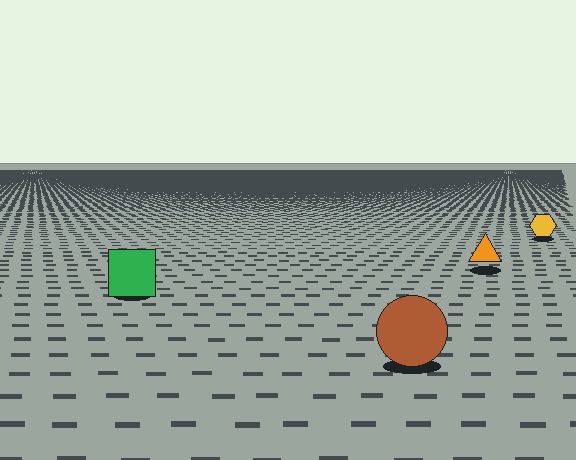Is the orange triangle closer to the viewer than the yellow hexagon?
Yes. The orange triangle is closer — you can tell from the texture gradient: the ground texture is coarser near it.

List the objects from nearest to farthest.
From nearest to farthest: the brown circle, the green square, the orange triangle, the yellow hexagon.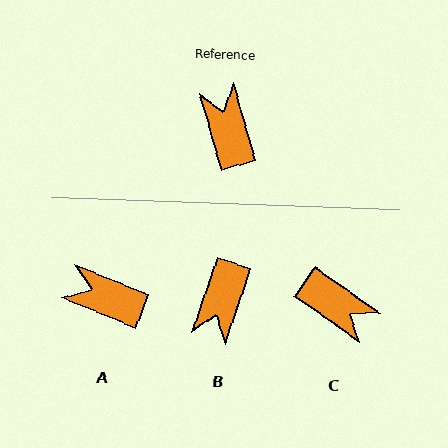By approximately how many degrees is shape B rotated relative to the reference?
Approximately 145 degrees counter-clockwise.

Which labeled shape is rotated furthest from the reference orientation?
B, about 145 degrees away.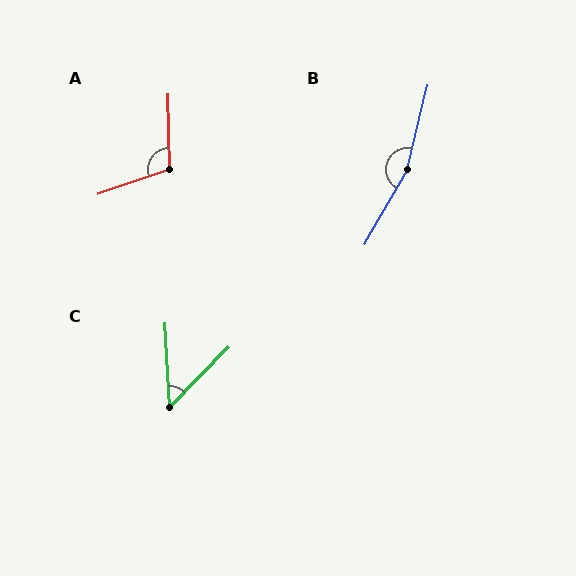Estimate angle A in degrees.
Approximately 108 degrees.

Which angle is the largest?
B, at approximately 163 degrees.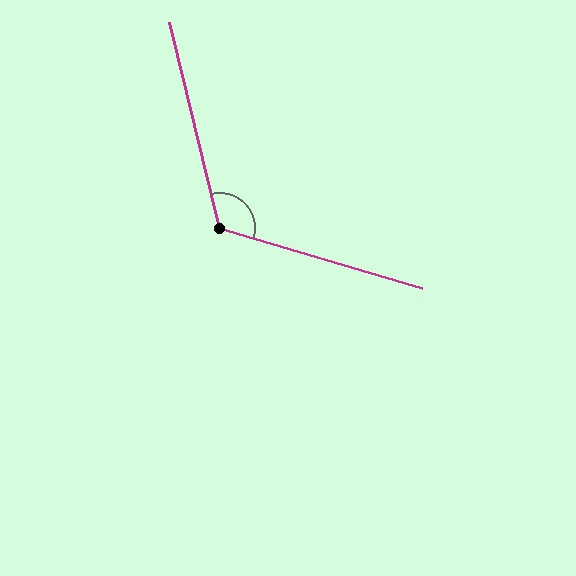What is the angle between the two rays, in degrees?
Approximately 120 degrees.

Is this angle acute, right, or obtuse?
It is obtuse.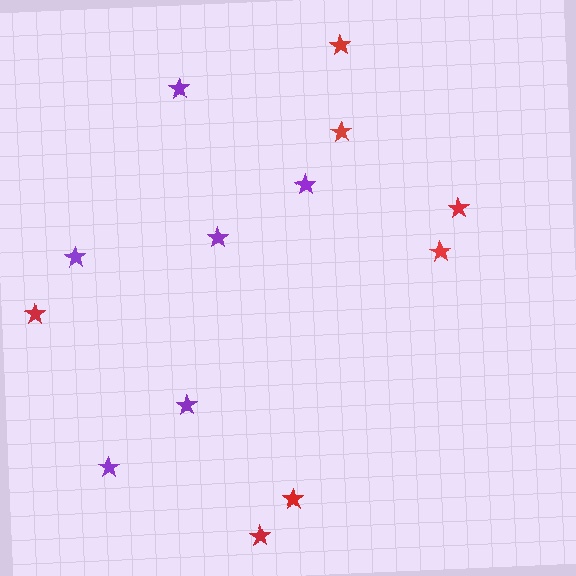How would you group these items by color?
There are 2 groups: one group of red stars (7) and one group of purple stars (6).